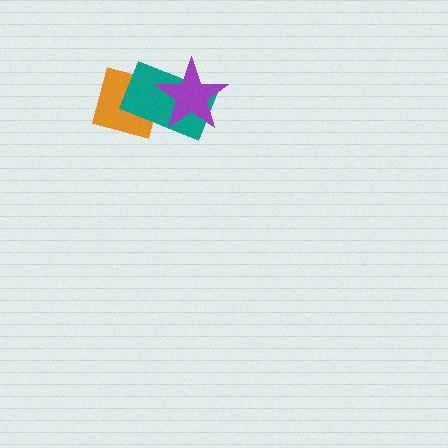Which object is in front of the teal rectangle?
The purple star is in front of the teal rectangle.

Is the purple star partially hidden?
No, no other shape covers it.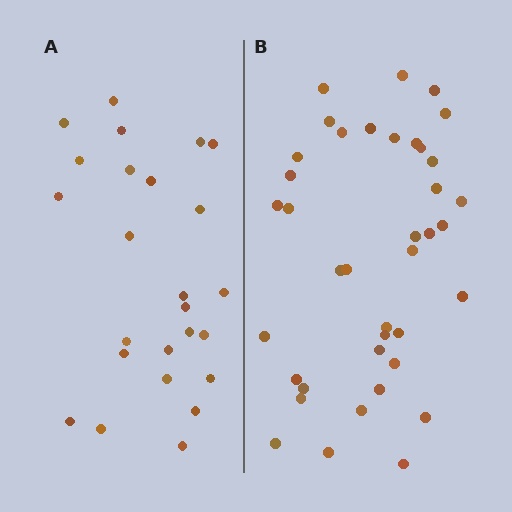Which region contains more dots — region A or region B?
Region B (the right region) has more dots.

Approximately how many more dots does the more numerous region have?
Region B has approximately 15 more dots than region A.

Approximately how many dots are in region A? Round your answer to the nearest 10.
About 20 dots. (The exact count is 25, which rounds to 20.)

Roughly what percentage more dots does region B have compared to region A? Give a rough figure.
About 55% more.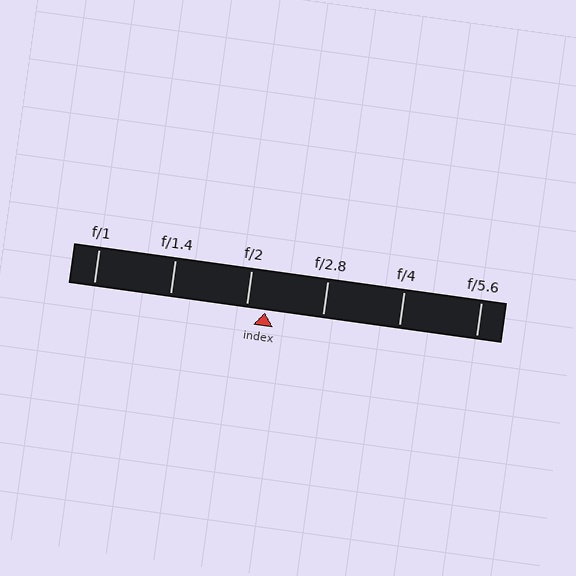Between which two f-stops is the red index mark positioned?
The index mark is between f/2 and f/2.8.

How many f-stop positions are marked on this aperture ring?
There are 6 f-stop positions marked.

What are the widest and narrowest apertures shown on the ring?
The widest aperture shown is f/1 and the narrowest is f/5.6.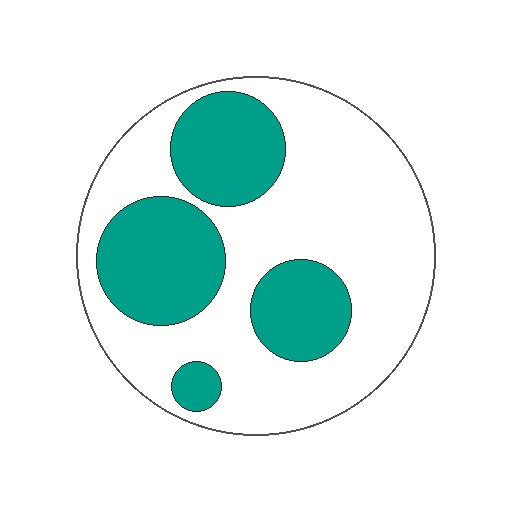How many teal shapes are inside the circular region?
4.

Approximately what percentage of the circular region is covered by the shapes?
Approximately 35%.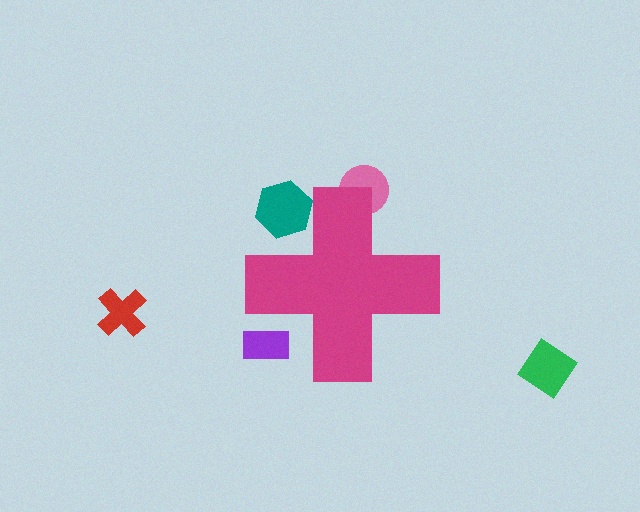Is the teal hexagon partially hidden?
Yes, the teal hexagon is partially hidden behind the magenta cross.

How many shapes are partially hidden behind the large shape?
3 shapes are partially hidden.